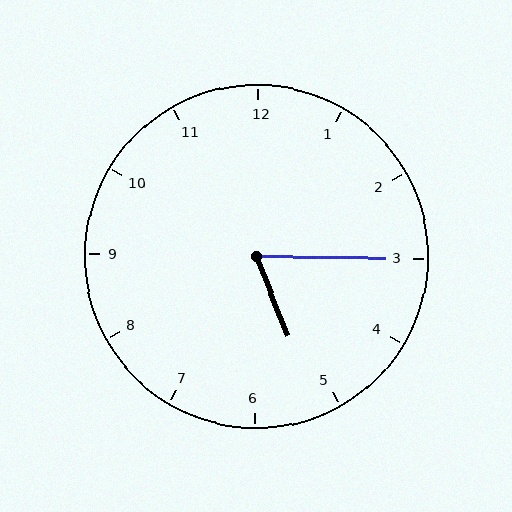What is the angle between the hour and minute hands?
Approximately 68 degrees.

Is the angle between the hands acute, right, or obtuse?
It is acute.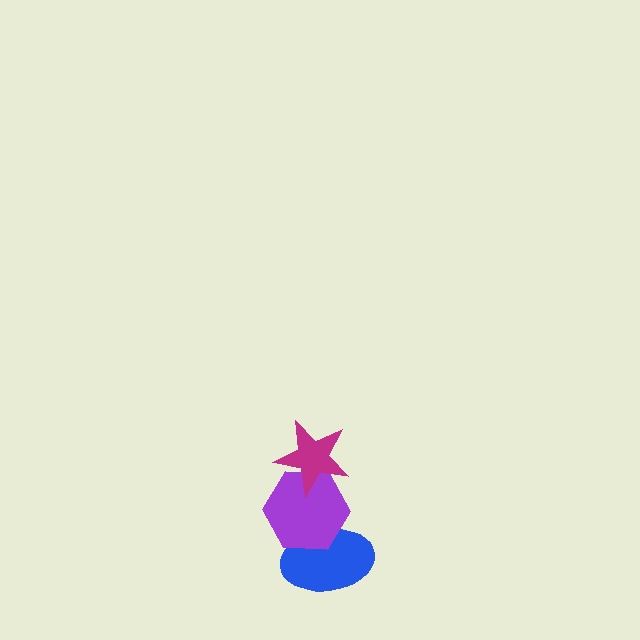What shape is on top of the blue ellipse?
The purple hexagon is on top of the blue ellipse.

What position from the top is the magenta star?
The magenta star is 1st from the top.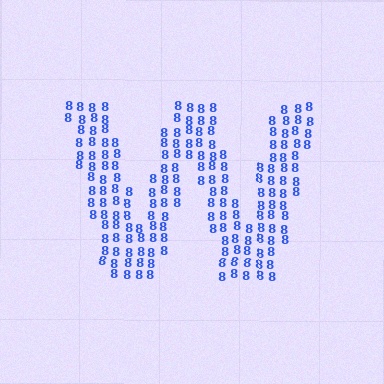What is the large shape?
The large shape is the letter W.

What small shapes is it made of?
It is made of small digit 8's.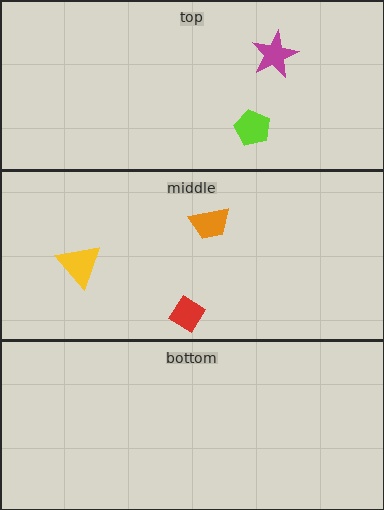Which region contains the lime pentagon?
The top region.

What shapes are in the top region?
The magenta star, the lime pentagon.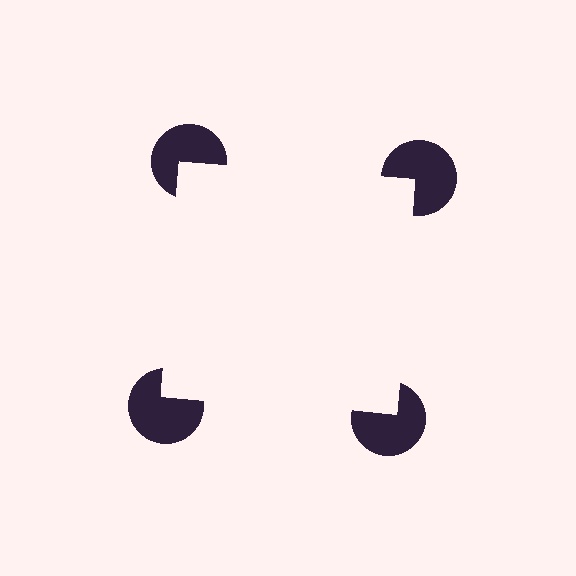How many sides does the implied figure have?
4 sides.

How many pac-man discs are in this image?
There are 4 — one at each vertex of the illusory square.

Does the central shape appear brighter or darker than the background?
It typically appears slightly brighter than the background, even though no actual brightness change is drawn.